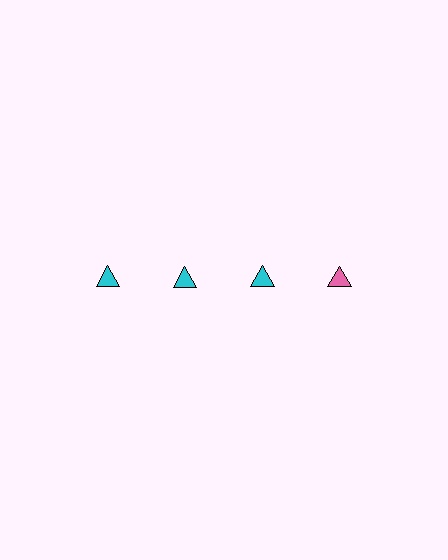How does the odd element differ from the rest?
It has a different color: pink instead of cyan.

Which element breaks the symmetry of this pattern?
The pink triangle in the top row, second from right column breaks the symmetry. All other shapes are cyan triangles.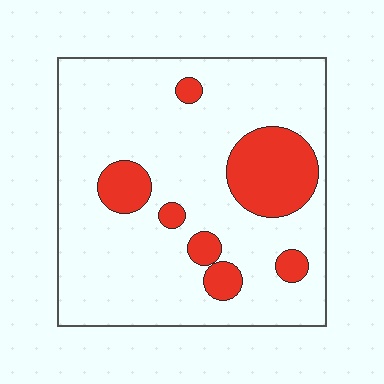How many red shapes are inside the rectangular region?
7.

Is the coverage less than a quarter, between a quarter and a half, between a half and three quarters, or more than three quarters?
Less than a quarter.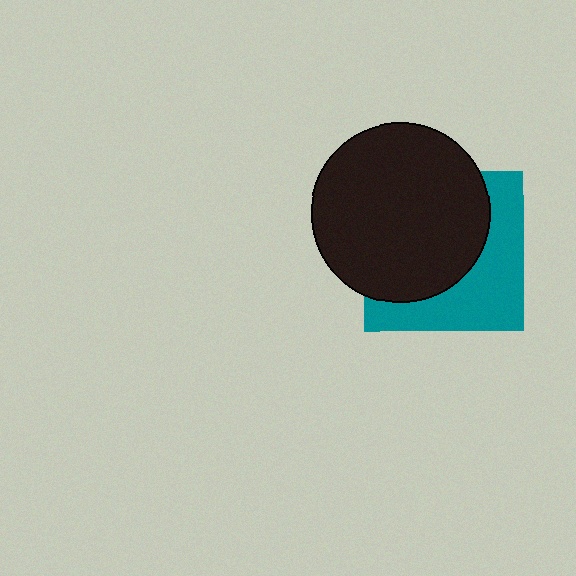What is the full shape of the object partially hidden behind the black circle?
The partially hidden object is a teal square.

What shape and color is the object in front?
The object in front is a black circle.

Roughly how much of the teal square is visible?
A small part of it is visible (roughly 42%).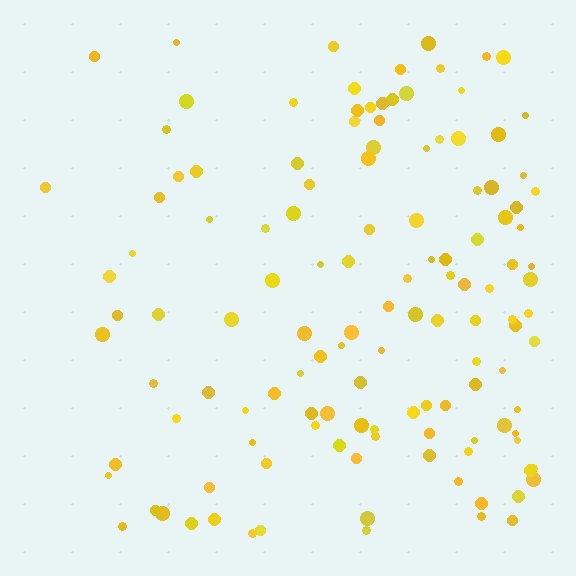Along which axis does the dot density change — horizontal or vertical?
Horizontal.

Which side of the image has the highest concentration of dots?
The right.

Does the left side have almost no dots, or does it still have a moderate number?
Still a moderate number, just noticeably fewer than the right.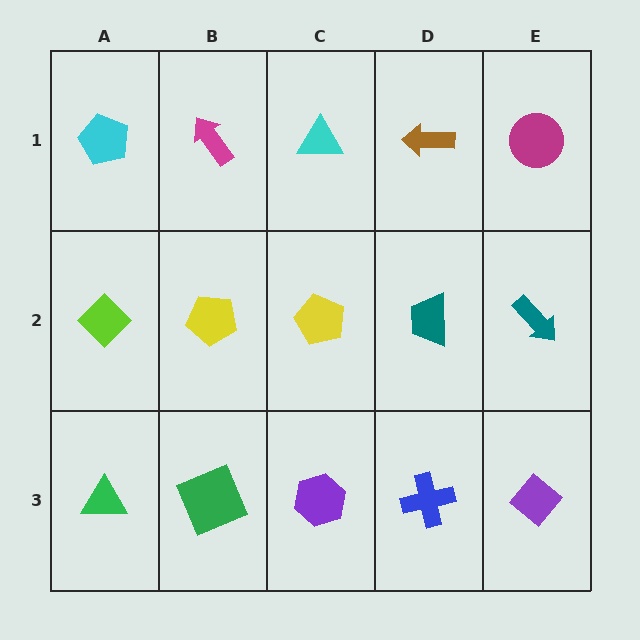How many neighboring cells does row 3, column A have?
2.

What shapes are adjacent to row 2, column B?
A magenta arrow (row 1, column B), a green square (row 3, column B), a lime diamond (row 2, column A), a yellow pentagon (row 2, column C).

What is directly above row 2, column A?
A cyan pentagon.